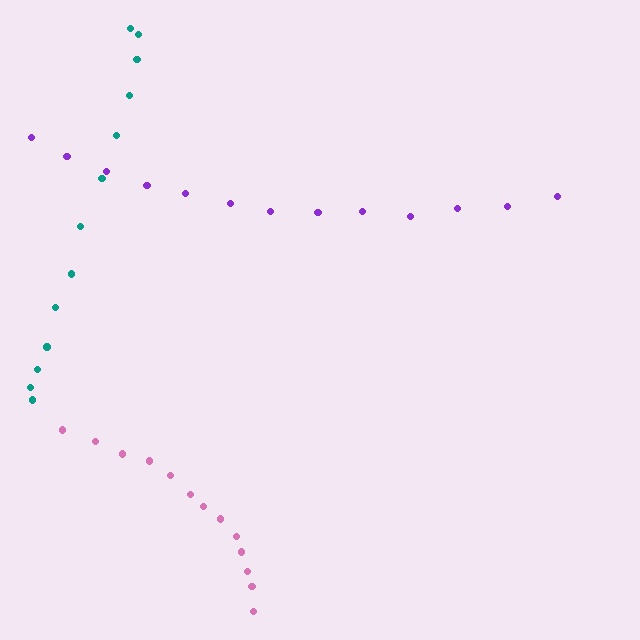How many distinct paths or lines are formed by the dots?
There are 3 distinct paths.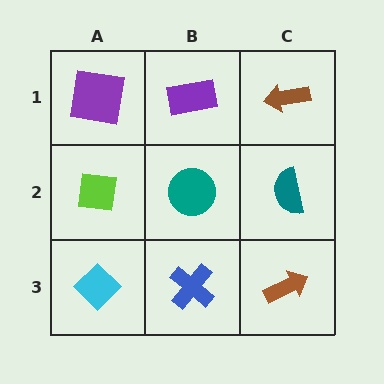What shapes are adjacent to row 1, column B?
A teal circle (row 2, column B), a purple square (row 1, column A), a brown arrow (row 1, column C).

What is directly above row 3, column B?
A teal circle.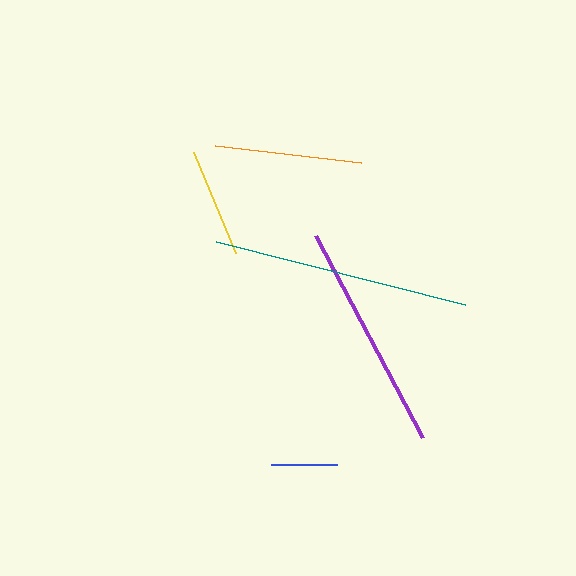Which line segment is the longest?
The teal line is the longest at approximately 257 pixels.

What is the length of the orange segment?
The orange segment is approximately 147 pixels long.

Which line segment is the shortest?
The blue line is the shortest at approximately 66 pixels.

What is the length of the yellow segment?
The yellow segment is approximately 109 pixels long.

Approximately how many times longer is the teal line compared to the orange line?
The teal line is approximately 1.7 times the length of the orange line.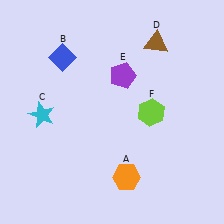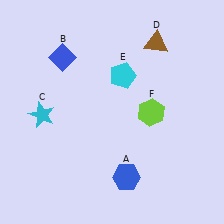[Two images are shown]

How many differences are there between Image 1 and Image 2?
There are 2 differences between the two images.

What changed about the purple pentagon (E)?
In Image 1, E is purple. In Image 2, it changed to cyan.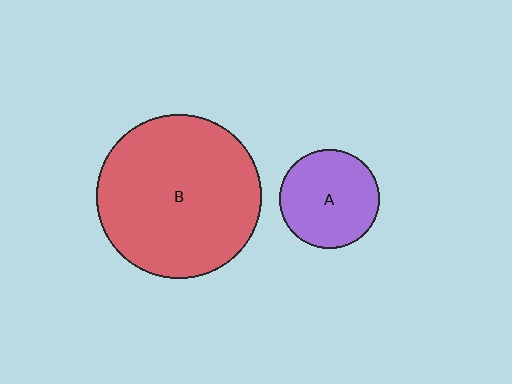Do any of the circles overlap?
No, none of the circles overlap.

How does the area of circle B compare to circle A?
Approximately 2.7 times.